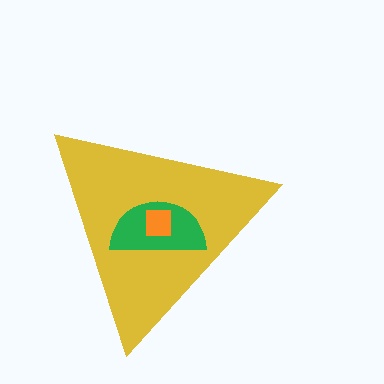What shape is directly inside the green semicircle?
The orange square.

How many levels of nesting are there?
3.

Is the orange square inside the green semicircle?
Yes.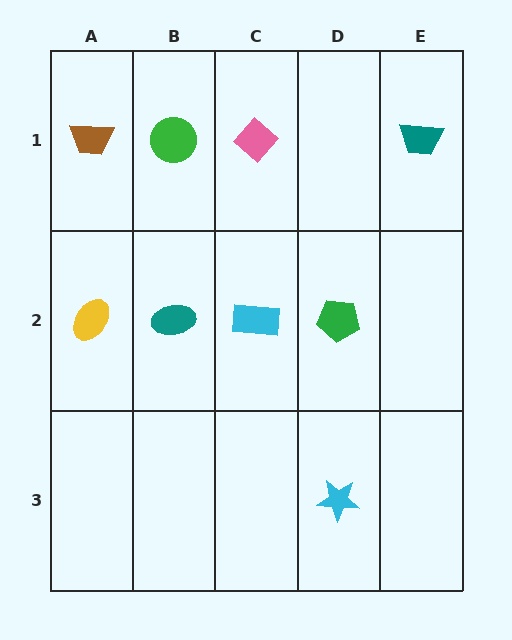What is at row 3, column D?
A cyan star.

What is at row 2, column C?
A cyan rectangle.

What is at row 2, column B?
A teal ellipse.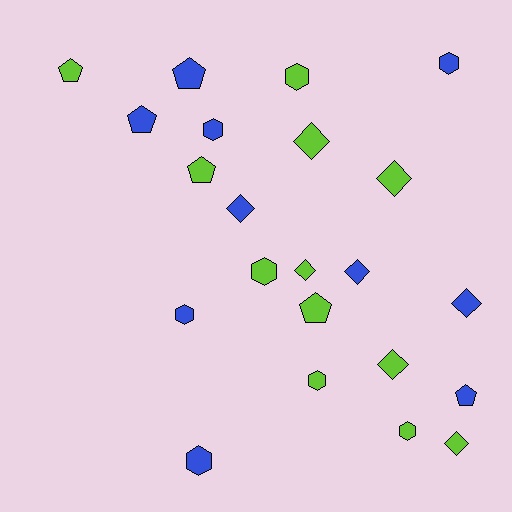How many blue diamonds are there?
There are 3 blue diamonds.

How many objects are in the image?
There are 22 objects.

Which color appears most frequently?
Lime, with 12 objects.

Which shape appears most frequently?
Diamond, with 8 objects.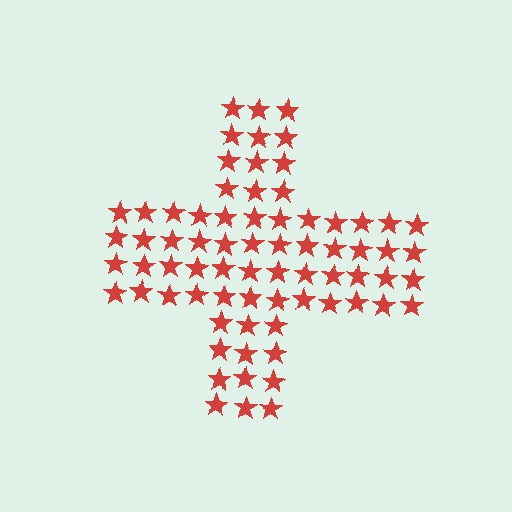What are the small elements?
The small elements are stars.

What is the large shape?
The large shape is a cross.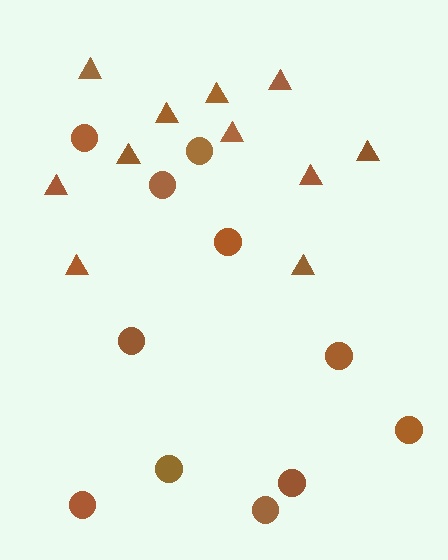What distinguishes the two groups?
There are 2 groups: one group of circles (11) and one group of triangles (11).